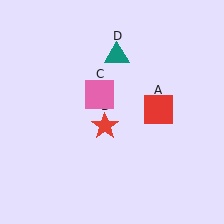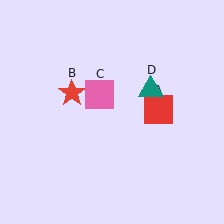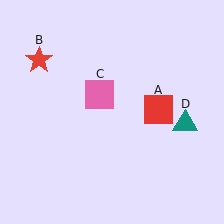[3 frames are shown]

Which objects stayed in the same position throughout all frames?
Red square (object A) and pink square (object C) remained stationary.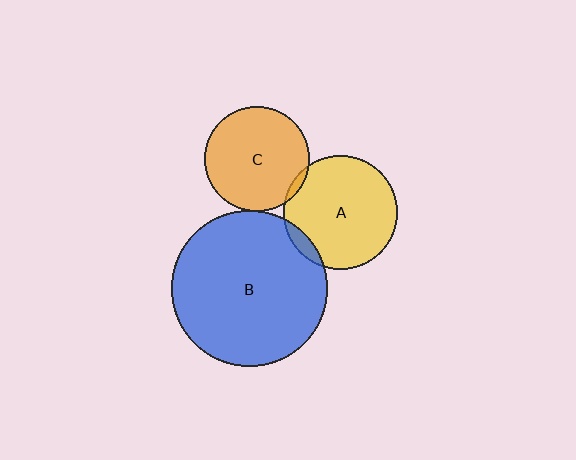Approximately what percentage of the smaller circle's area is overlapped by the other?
Approximately 5%.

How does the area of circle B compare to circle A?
Approximately 1.9 times.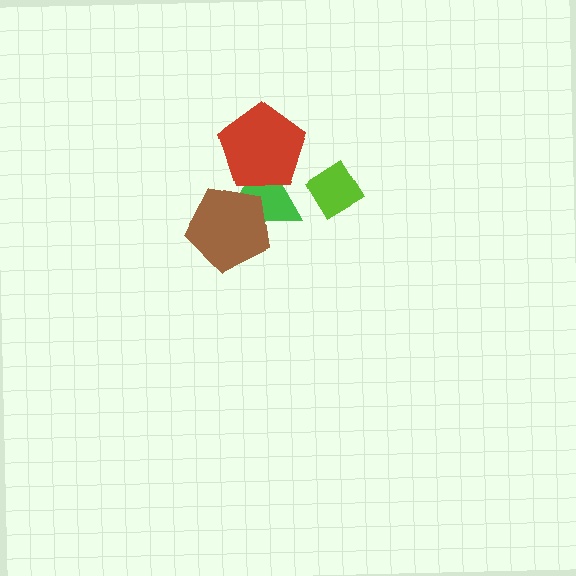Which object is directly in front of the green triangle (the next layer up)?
The brown pentagon is directly in front of the green triangle.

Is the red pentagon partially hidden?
No, no other shape covers it.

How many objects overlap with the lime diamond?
0 objects overlap with the lime diamond.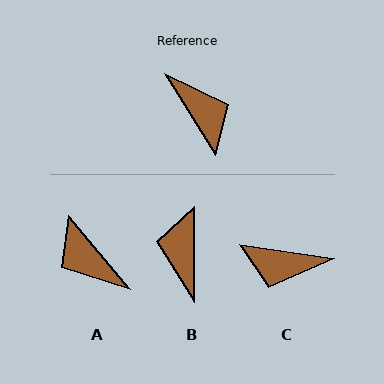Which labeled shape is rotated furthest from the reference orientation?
A, about 172 degrees away.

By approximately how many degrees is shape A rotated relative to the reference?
Approximately 172 degrees clockwise.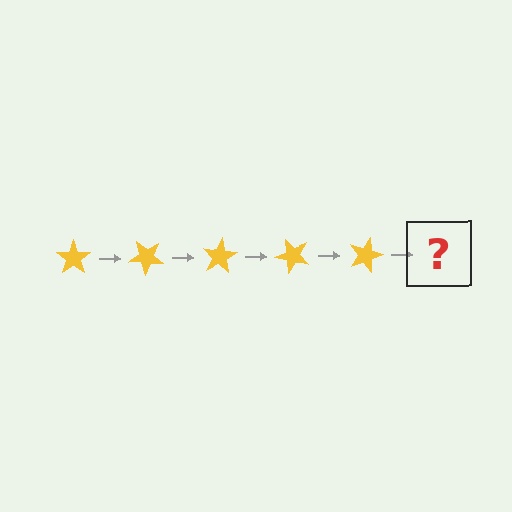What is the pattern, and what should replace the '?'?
The pattern is that the star rotates 40 degrees each step. The '?' should be a yellow star rotated 200 degrees.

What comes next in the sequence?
The next element should be a yellow star rotated 200 degrees.